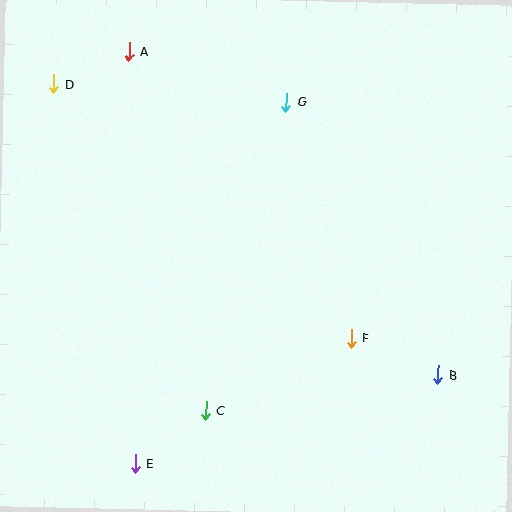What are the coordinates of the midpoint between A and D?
The midpoint between A and D is at (91, 68).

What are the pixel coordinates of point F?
Point F is at (351, 338).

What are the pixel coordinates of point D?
Point D is at (54, 84).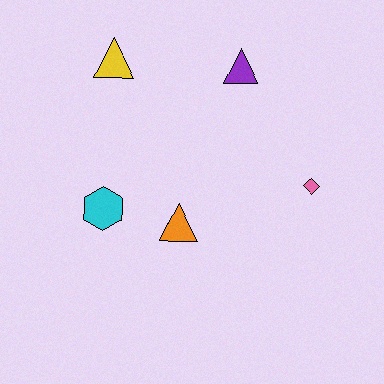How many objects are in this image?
There are 5 objects.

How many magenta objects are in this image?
There are no magenta objects.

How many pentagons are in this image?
There are no pentagons.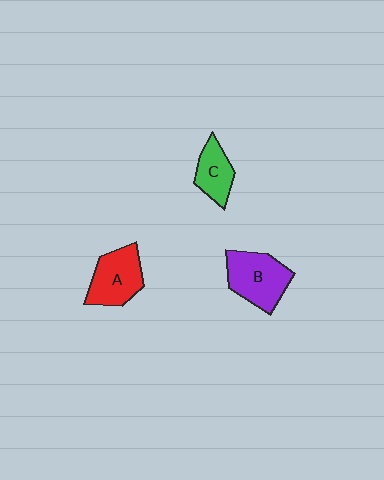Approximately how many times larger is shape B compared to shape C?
Approximately 1.6 times.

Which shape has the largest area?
Shape B (purple).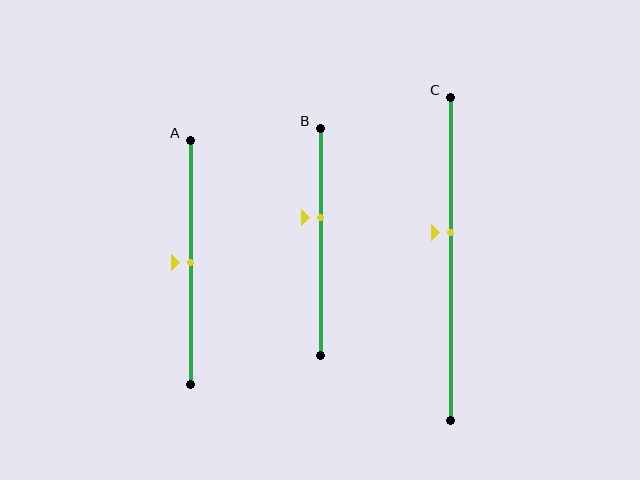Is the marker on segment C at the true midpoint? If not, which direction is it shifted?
No, the marker on segment C is shifted upward by about 8% of the segment length.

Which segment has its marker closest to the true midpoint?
Segment A has its marker closest to the true midpoint.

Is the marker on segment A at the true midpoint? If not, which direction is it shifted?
Yes, the marker on segment A is at the true midpoint.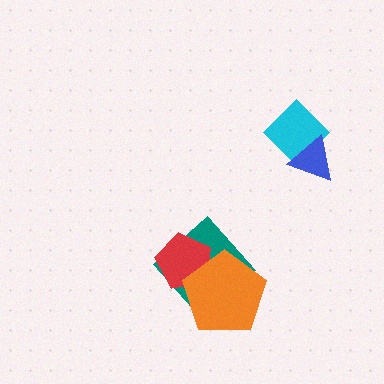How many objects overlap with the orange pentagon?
2 objects overlap with the orange pentagon.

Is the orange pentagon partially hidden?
No, no other shape covers it.